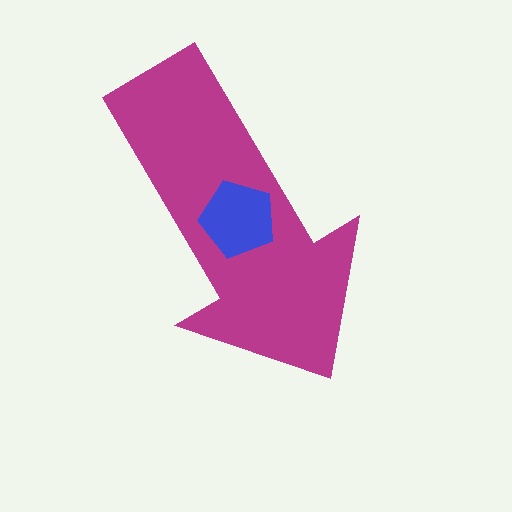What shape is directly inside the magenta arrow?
The blue pentagon.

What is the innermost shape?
The blue pentagon.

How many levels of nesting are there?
2.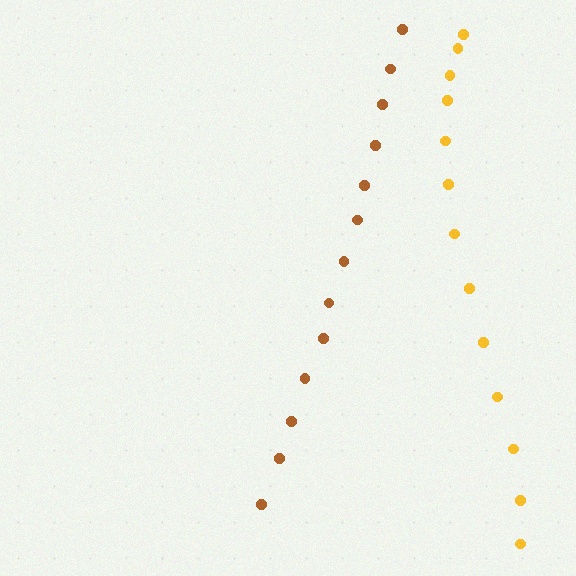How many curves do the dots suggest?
There are 2 distinct paths.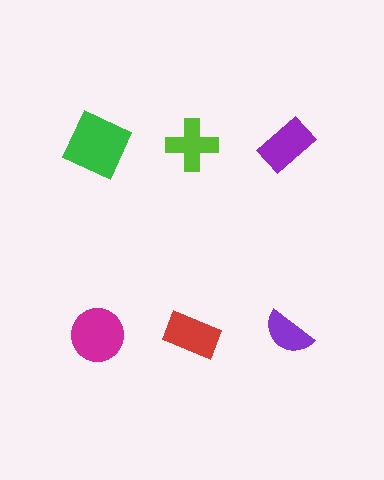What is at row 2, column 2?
A red rectangle.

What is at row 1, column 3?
A purple rectangle.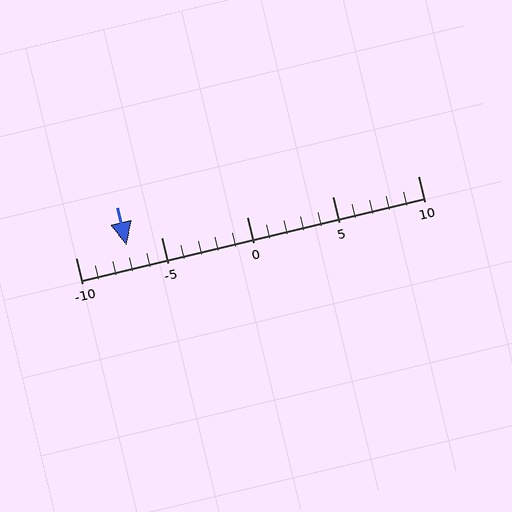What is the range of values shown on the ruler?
The ruler shows values from -10 to 10.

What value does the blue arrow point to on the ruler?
The blue arrow points to approximately -7.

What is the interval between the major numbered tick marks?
The major tick marks are spaced 5 units apart.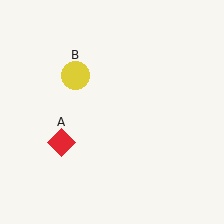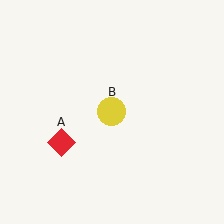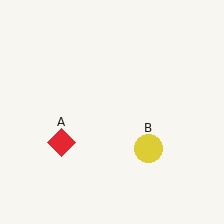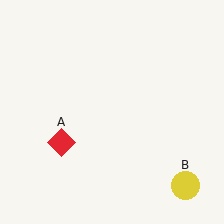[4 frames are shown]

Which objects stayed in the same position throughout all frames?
Red diamond (object A) remained stationary.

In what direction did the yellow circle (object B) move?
The yellow circle (object B) moved down and to the right.